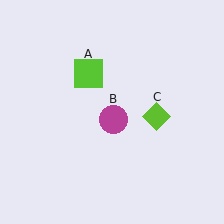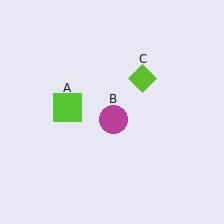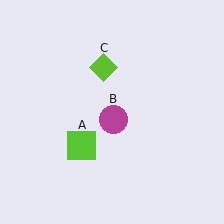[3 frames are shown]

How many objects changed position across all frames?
2 objects changed position: lime square (object A), lime diamond (object C).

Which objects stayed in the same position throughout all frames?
Magenta circle (object B) remained stationary.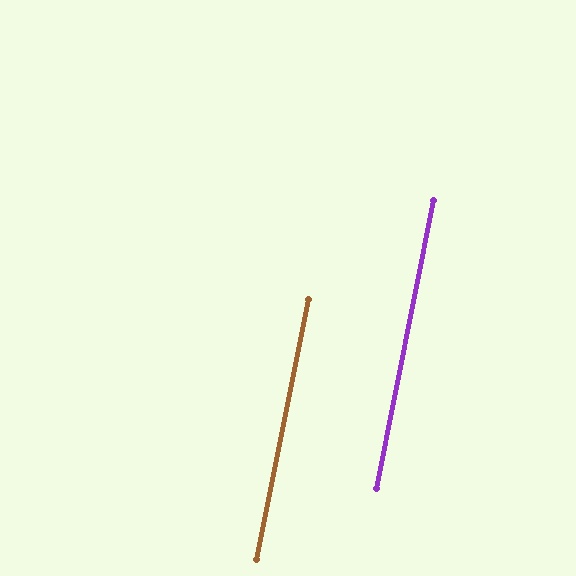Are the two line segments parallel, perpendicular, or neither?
Parallel — their directions differ by only 0.1°.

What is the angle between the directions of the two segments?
Approximately 0 degrees.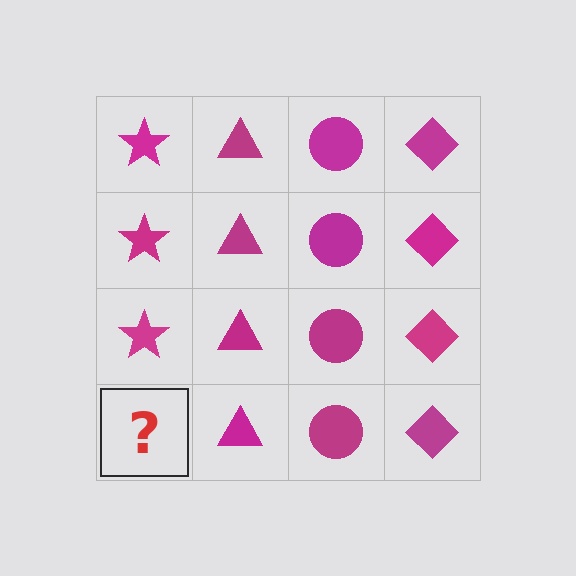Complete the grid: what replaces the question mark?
The question mark should be replaced with a magenta star.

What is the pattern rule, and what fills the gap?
The rule is that each column has a consistent shape. The gap should be filled with a magenta star.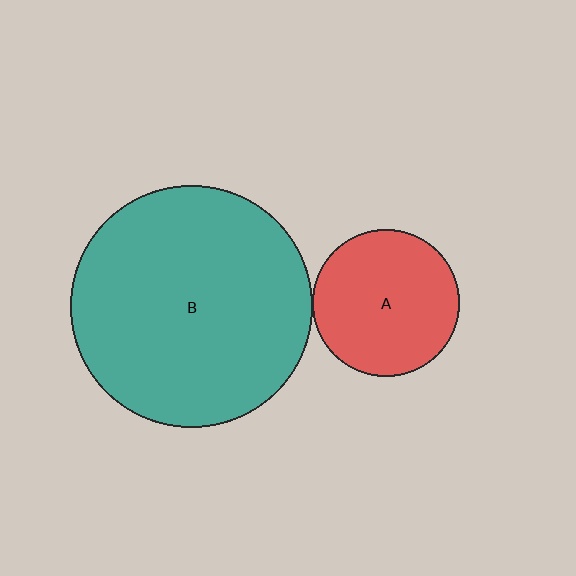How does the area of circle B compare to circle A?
Approximately 2.7 times.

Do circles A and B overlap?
Yes.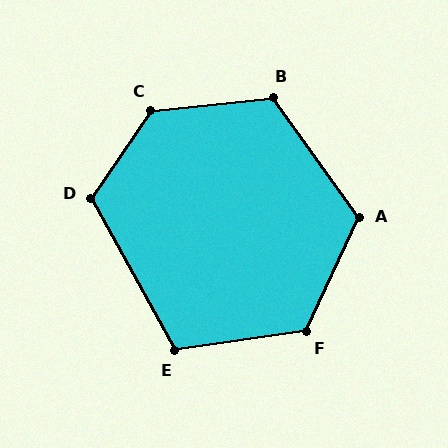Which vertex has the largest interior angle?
C, at approximately 130 degrees.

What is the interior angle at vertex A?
Approximately 119 degrees (obtuse).